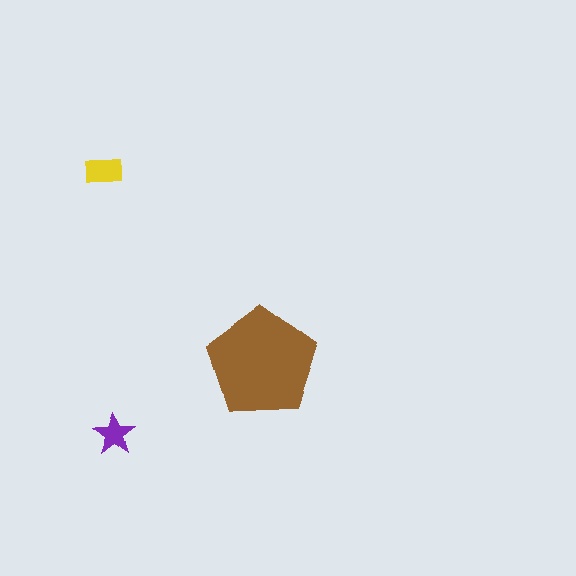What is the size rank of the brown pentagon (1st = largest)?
1st.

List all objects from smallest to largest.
The purple star, the yellow rectangle, the brown pentagon.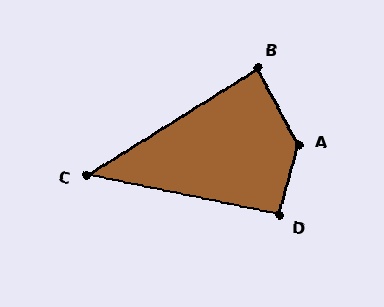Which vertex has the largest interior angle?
A, at approximately 136 degrees.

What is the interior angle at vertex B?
Approximately 87 degrees (approximately right).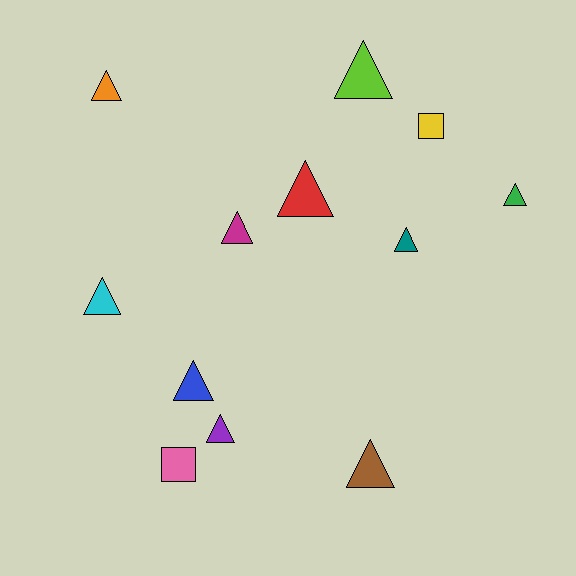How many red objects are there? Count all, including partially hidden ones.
There is 1 red object.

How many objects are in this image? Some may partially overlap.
There are 12 objects.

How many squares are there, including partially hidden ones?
There are 2 squares.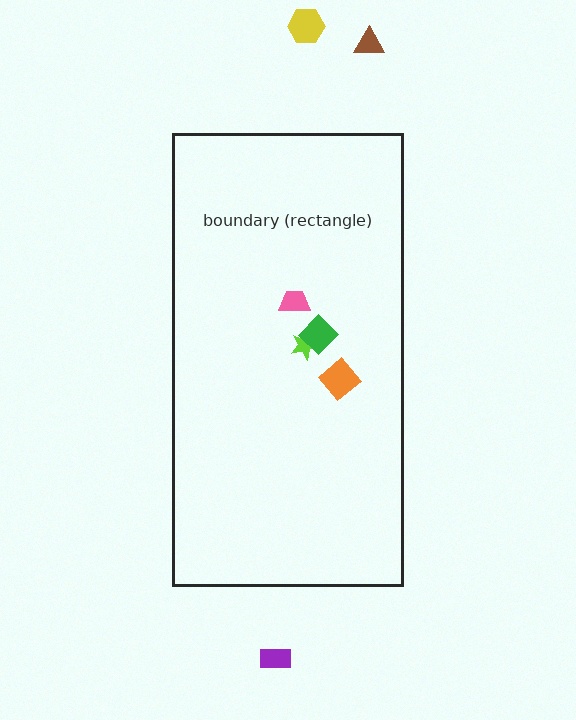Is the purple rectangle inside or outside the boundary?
Outside.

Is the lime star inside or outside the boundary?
Inside.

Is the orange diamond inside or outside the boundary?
Inside.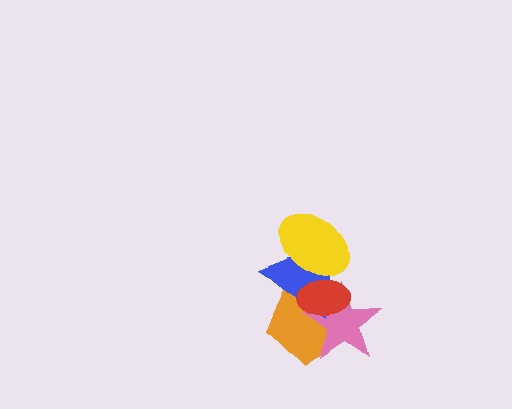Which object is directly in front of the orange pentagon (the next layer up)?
The pink star is directly in front of the orange pentagon.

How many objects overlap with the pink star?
3 objects overlap with the pink star.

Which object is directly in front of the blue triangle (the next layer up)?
The yellow ellipse is directly in front of the blue triangle.